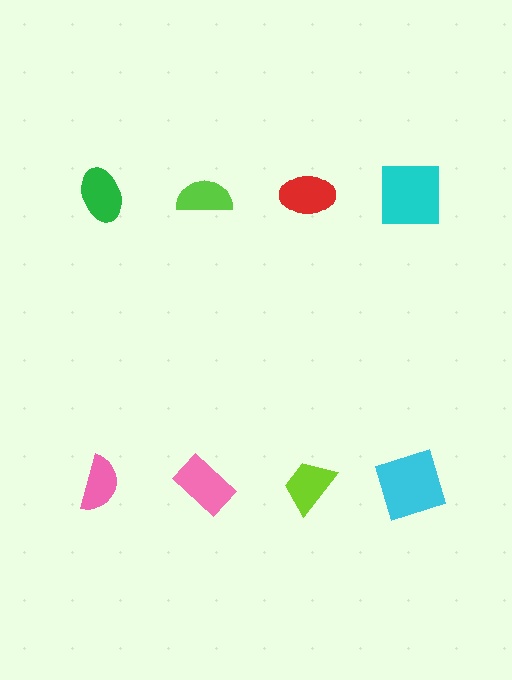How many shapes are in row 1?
4 shapes.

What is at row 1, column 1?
A green ellipse.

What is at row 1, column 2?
A lime semicircle.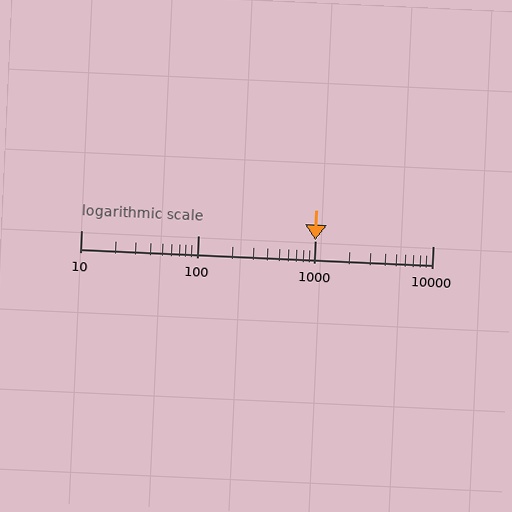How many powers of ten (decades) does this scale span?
The scale spans 3 decades, from 10 to 10000.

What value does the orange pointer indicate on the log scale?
The pointer indicates approximately 1000.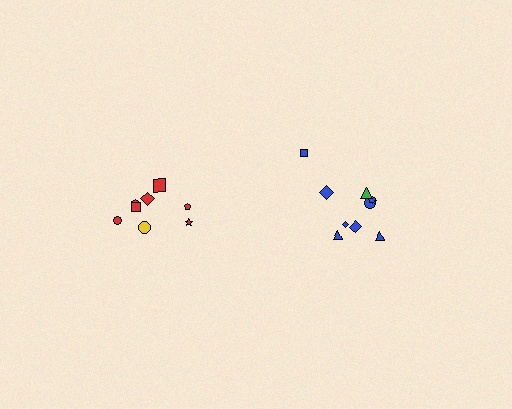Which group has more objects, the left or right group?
The right group.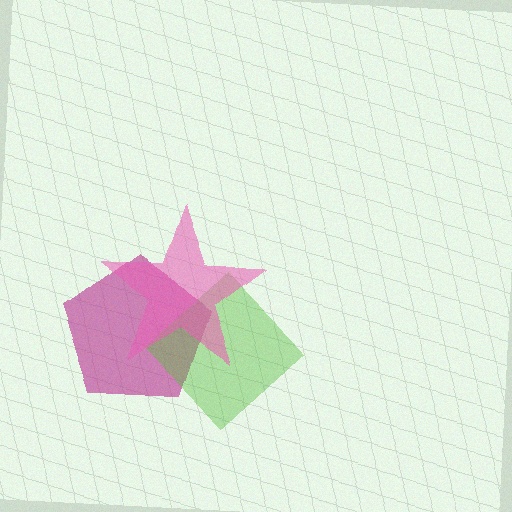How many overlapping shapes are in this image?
There are 3 overlapping shapes in the image.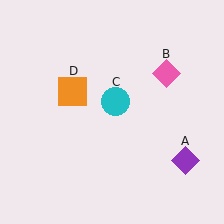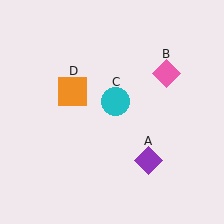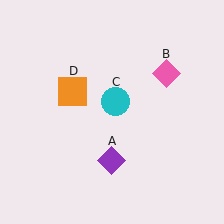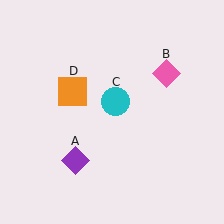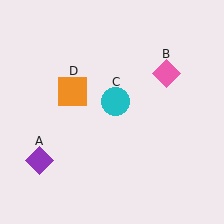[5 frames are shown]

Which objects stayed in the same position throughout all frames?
Pink diamond (object B) and cyan circle (object C) and orange square (object D) remained stationary.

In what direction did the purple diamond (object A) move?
The purple diamond (object A) moved left.